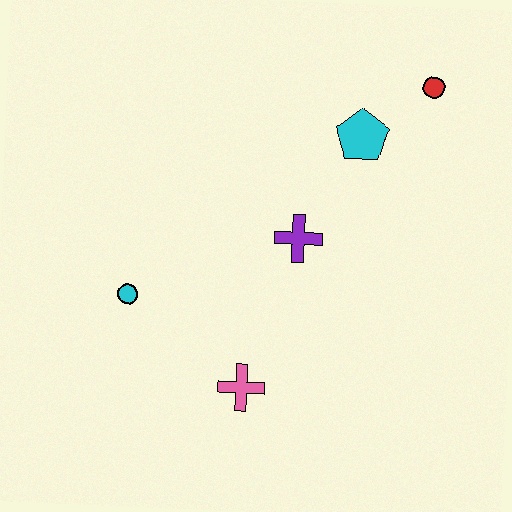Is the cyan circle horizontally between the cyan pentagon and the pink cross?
No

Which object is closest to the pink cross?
The cyan circle is closest to the pink cross.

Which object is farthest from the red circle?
The cyan circle is farthest from the red circle.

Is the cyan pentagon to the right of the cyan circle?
Yes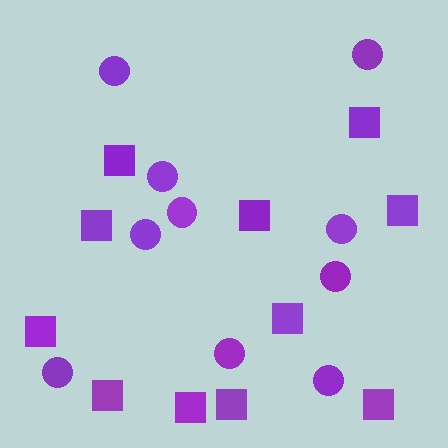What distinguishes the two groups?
There are 2 groups: one group of squares (11) and one group of circles (10).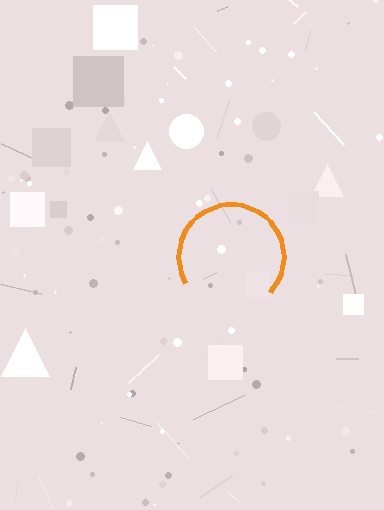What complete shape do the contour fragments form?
The contour fragments form a circle.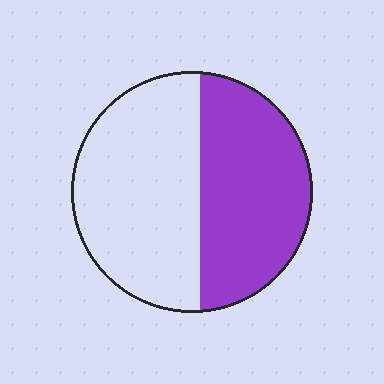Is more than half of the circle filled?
No.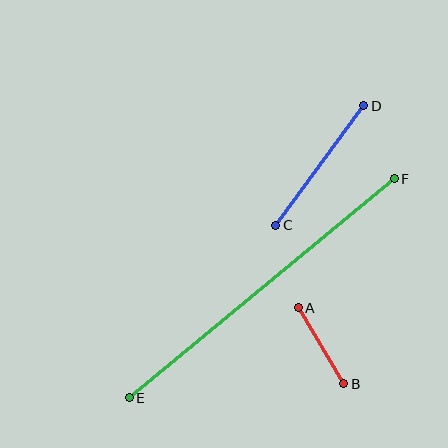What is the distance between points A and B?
The distance is approximately 89 pixels.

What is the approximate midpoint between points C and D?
The midpoint is at approximately (320, 165) pixels.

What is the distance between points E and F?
The distance is approximately 344 pixels.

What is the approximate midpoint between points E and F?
The midpoint is at approximately (262, 288) pixels.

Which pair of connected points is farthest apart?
Points E and F are farthest apart.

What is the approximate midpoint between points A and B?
The midpoint is at approximately (321, 346) pixels.